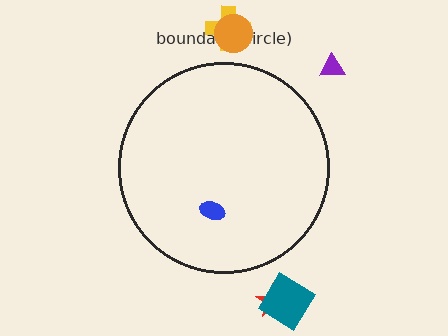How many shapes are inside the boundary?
1 inside, 5 outside.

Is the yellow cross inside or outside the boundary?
Outside.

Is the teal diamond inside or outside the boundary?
Outside.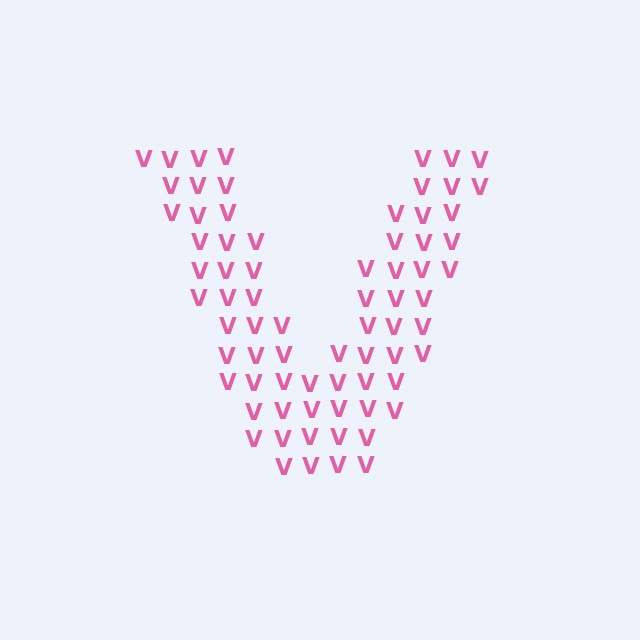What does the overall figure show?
The overall figure shows the letter V.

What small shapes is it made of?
It is made of small letter V's.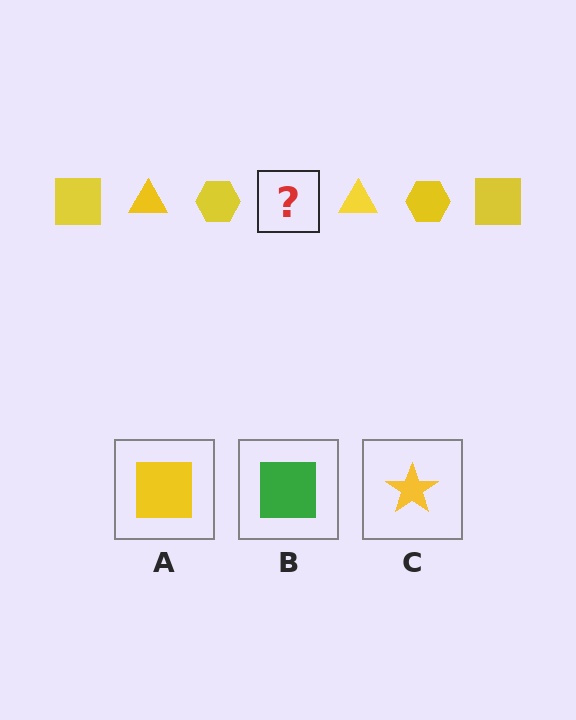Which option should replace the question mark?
Option A.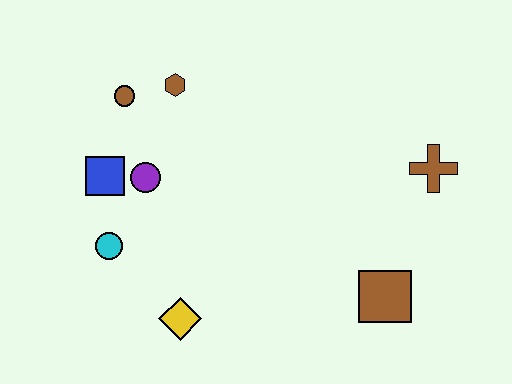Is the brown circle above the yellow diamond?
Yes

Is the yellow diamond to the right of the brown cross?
No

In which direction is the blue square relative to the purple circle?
The blue square is to the left of the purple circle.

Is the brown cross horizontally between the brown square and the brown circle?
No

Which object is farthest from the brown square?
The brown circle is farthest from the brown square.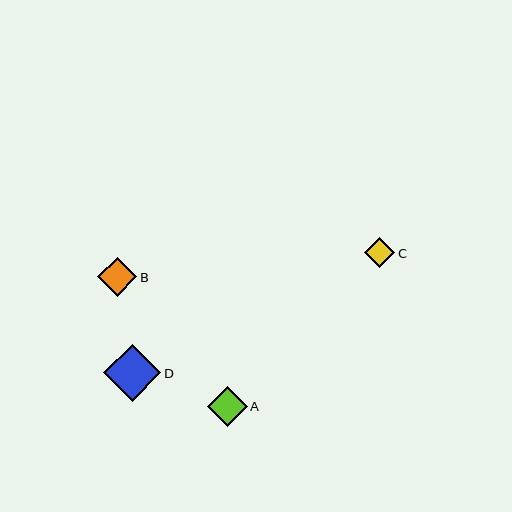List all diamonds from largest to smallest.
From largest to smallest: D, A, B, C.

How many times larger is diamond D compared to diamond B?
Diamond D is approximately 1.5 times the size of diamond B.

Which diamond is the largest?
Diamond D is the largest with a size of approximately 57 pixels.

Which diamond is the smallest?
Diamond C is the smallest with a size of approximately 30 pixels.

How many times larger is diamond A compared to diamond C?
Diamond A is approximately 1.3 times the size of diamond C.